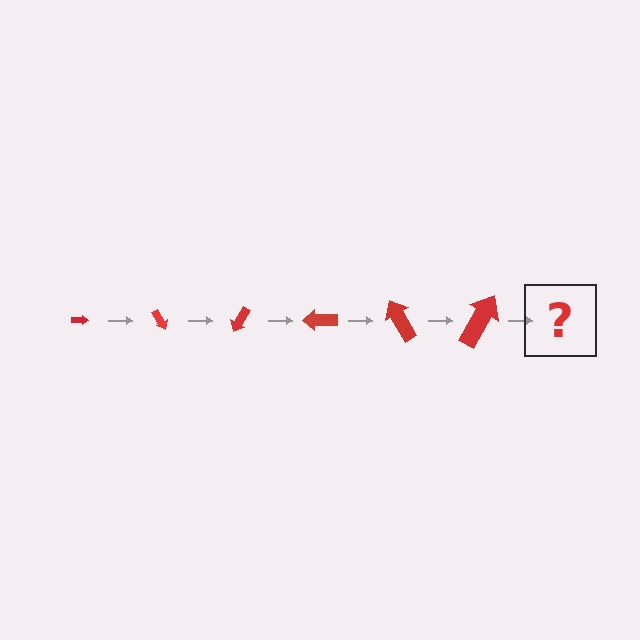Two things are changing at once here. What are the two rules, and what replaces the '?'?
The two rules are that the arrow grows larger each step and it rotates 60 degrees each step. The '?' should be an arrow, larger than the previous one and rotated 360 degrees from the start.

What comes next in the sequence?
The next element should be an arrow, larger than the previous one and rotated 360 degrees from the start.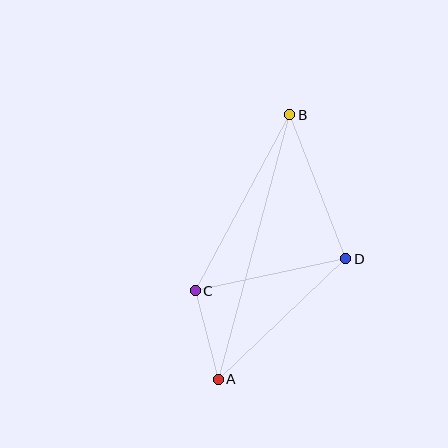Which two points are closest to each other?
Points A and C are closest to each other.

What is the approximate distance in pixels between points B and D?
The distance between B and D is approximately 154 pixels.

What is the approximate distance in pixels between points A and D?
The distance between A and D is approximately 176 pixels.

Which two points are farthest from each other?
Points A and B are farthest from each other.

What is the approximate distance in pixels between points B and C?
The distance between B and C is approximately 200 pixels.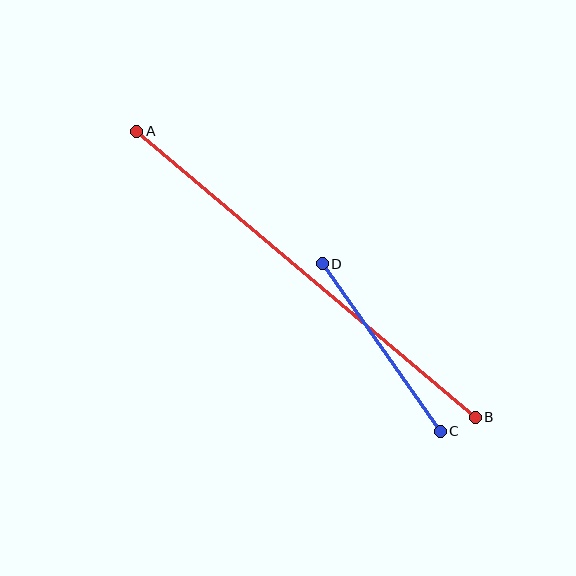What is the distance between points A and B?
The distance is approximately 443 pixels.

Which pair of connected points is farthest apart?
Points A and B are farthest apart.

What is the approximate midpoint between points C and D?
The midpoint is at approximately (381, 348) pixels.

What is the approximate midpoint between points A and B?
The midpoint is at approximately (306, 274) pixels.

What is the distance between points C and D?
The distance is approximately 205 pixels.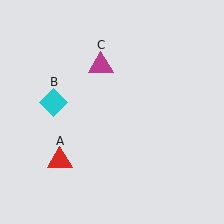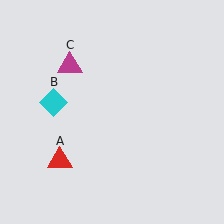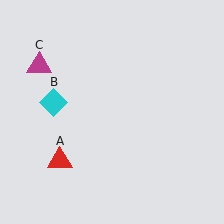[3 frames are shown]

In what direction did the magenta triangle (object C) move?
The magenta triangle (object C) moved left.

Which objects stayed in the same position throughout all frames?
Red triangle (object A) and cyan diamond (object B) remained stationary.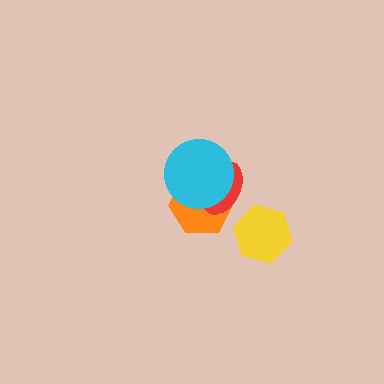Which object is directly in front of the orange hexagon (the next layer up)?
The red ellipse is directly in front of the orange hexagon.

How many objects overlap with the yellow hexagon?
0 objects overlap with the yellow hexagon.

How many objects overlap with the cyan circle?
2 objects overlap with the cyan circle.